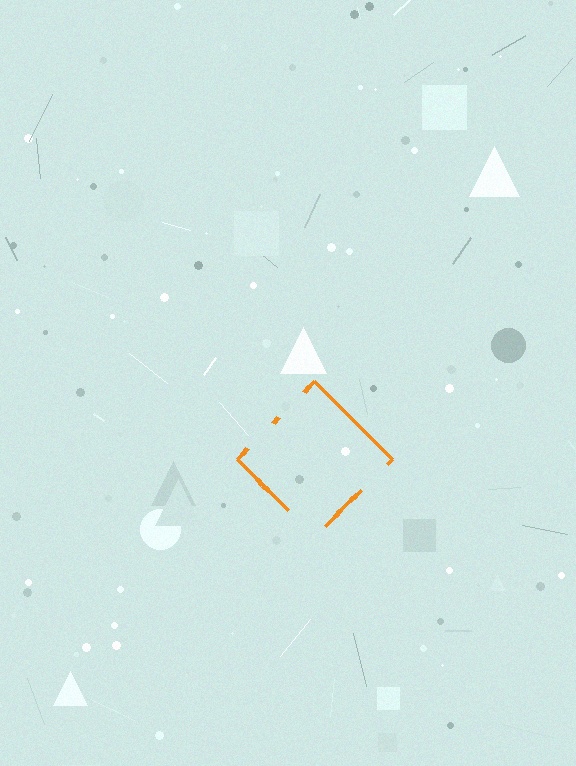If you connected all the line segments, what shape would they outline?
They would outline a diamond.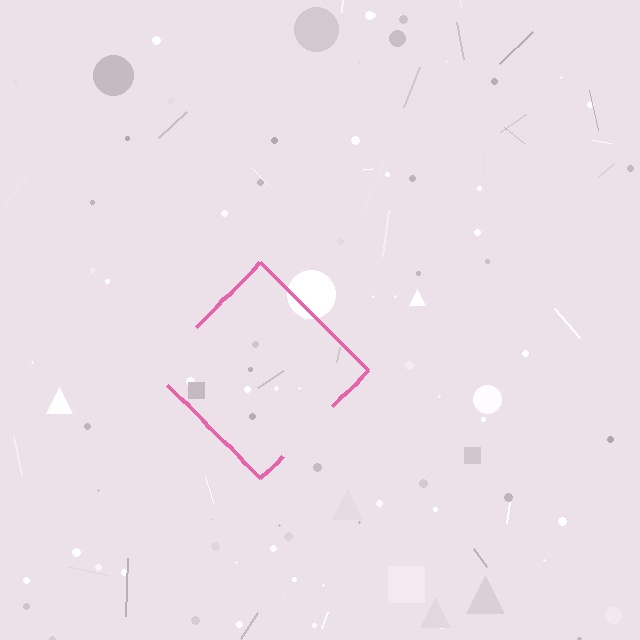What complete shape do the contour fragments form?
The contour fragments form a diamond.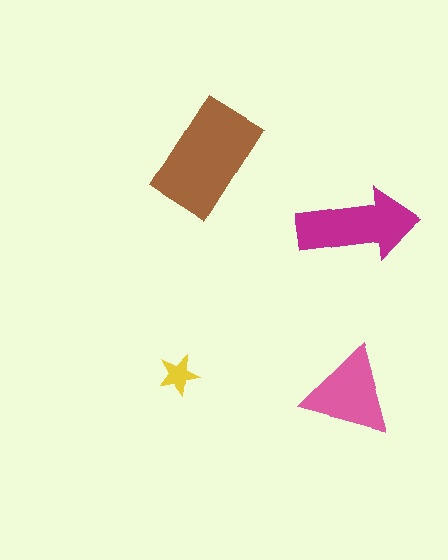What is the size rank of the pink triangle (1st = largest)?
3rd.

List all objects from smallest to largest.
The yellow star, the pink triangle, the magenta arrow, the brown rectangle.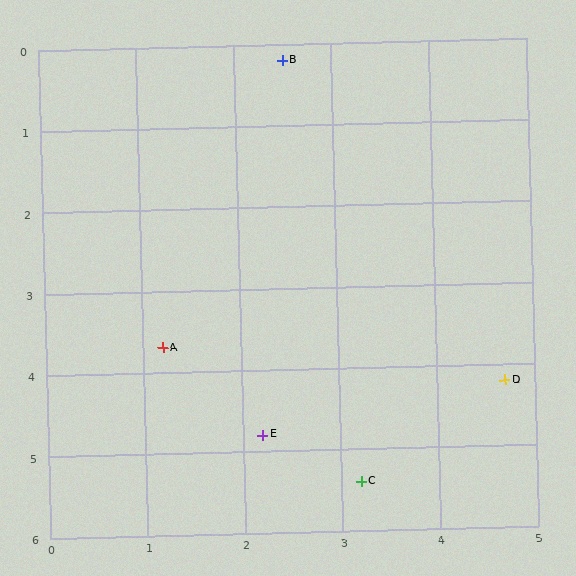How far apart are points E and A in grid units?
Points E and A are about 1.5 grid units apart.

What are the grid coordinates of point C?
Point C is at approximately (3.2, 5.4).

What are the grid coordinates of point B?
Point B is at approximately (2.5, 0.2).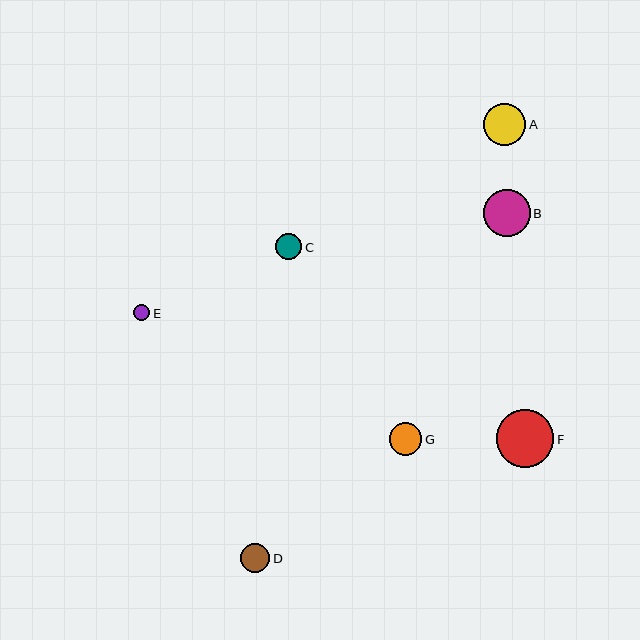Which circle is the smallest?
Circle E is the smallest with a size of approximately 16 pixels.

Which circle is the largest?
Circle F is the largest with a size of approximately 57 pixels.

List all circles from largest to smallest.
From largest to smallest: F, B, A, G, D, C, E.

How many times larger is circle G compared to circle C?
Circle G is approximately 1.2 times the size of circle C.